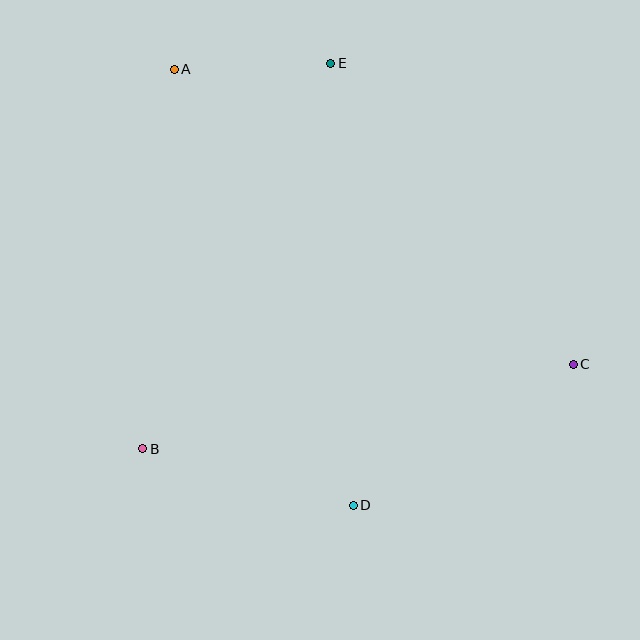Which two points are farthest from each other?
Points A and C are farthest from each other.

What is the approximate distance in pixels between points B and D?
The distance between B and D is approximately 218 pixels.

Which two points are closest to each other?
Points A and E are closest to each other.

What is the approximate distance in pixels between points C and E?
The distance between C and E is approximately 387 pixels.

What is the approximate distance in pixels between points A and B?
The distance between A and B is approximately 381 pixels.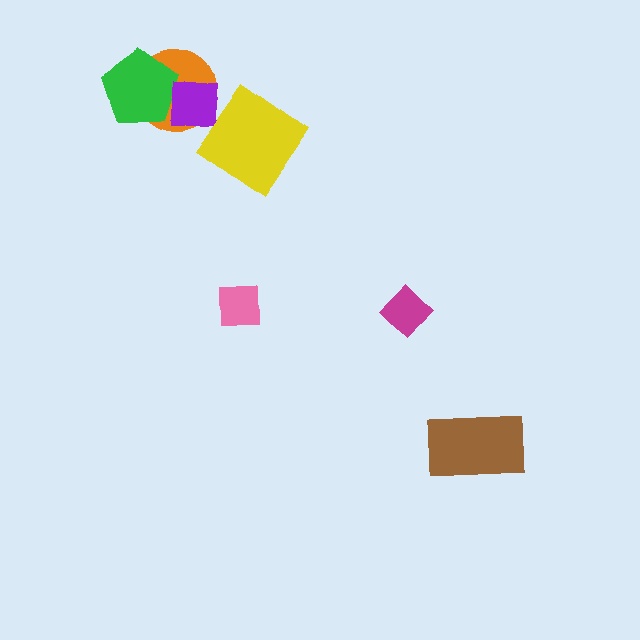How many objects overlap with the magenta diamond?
0 objects overlap with the magenta diamond.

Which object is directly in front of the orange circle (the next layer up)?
The green pentagon is directly in front of the orange circle.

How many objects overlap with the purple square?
2 objects overlap with the purple square.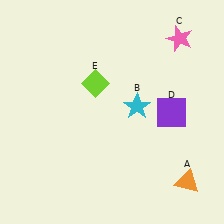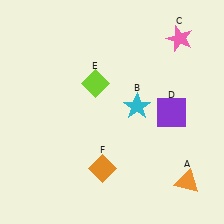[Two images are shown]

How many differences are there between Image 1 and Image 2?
There is 1 difference between the two images.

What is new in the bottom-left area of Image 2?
An orange diamond (F) was added in the bottom-left area of Image 2.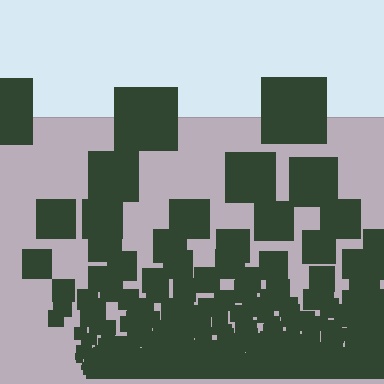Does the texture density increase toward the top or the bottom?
Density increases toward the bottom.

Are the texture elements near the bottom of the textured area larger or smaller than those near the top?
Smaller. The gradient is inverted — elements near the bottom are smaller and denser.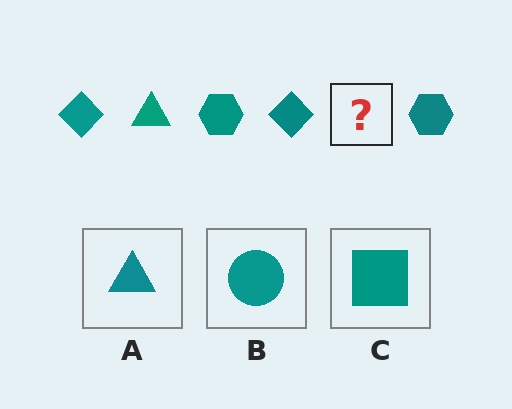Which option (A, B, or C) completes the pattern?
A.